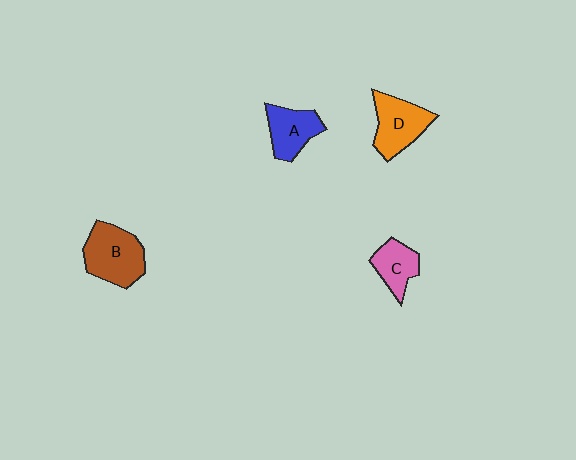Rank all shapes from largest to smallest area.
From largest to smallest: B (brown), D (orange), A (blue), C (pink).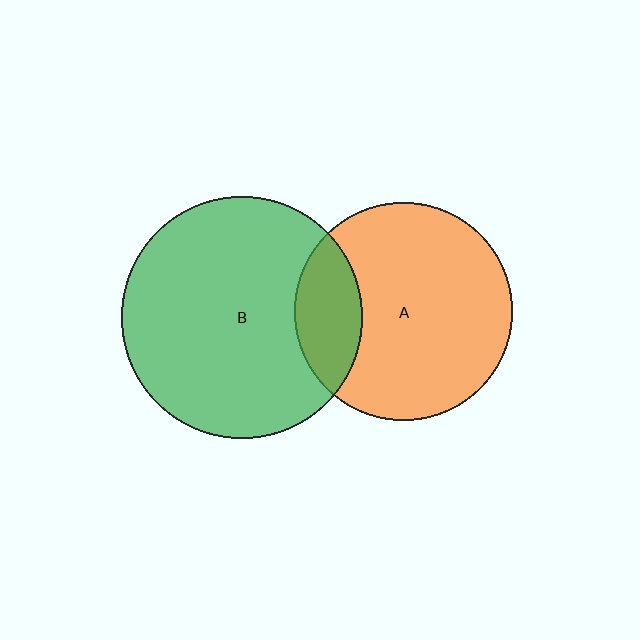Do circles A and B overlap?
Yes.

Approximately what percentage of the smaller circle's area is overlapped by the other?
Approximately 20%.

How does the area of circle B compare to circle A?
Approximately 1.2 times.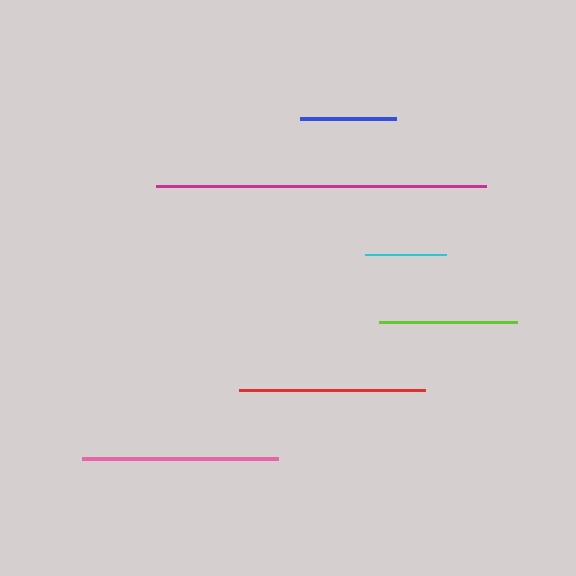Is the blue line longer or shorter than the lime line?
The lime line is longer than the blue line.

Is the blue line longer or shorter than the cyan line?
The blue line is longer than the cyan line.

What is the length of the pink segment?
The pink segment is approximately 196 pixels long.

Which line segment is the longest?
The magenta line is the longest at approximately 330 pixels.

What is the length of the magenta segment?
The magenta segment is approximately 330 pixels long.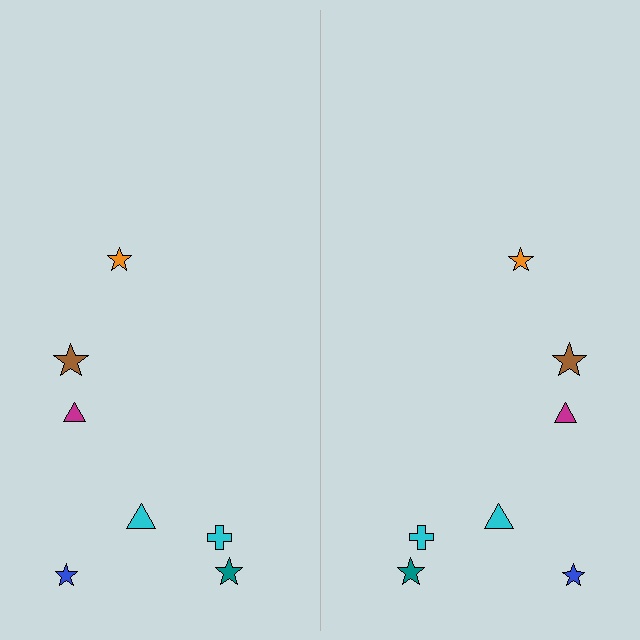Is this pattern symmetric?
Yes, this pattern has bilateral (reflection) symmetry.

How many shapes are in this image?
There are 14 shapes in this image.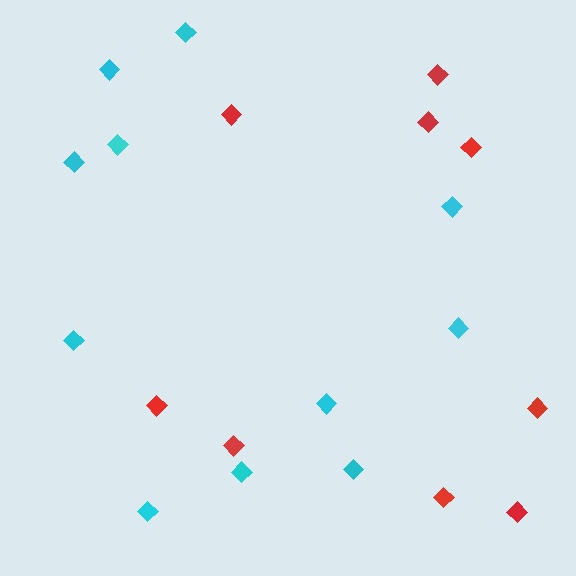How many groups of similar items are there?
There are 2 groups: one group of cyan diamonds (11) and one group of red diamonds (9).